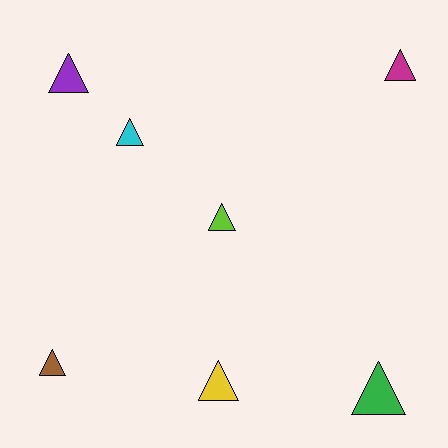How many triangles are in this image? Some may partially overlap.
There are 7 triangles.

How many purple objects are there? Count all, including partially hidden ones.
There is 1 purple object.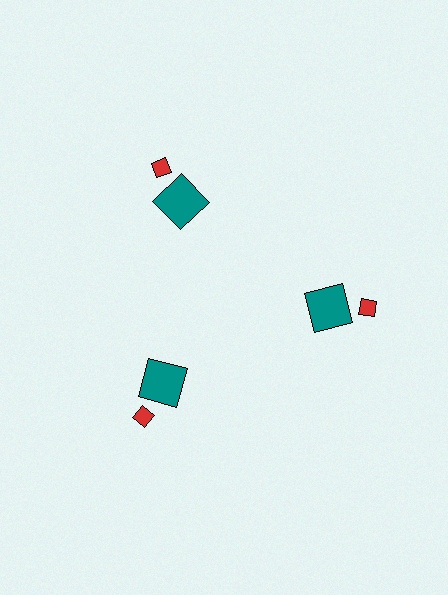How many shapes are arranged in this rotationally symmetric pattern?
There are 6 shapes, arranged in 3 groups of 2.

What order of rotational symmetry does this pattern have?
This pattern has 3-fold rotational symmetry.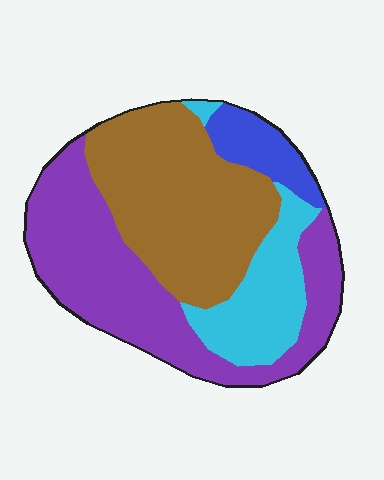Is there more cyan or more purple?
Purple.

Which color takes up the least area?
Blue, at roughly 10%.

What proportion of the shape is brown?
Brown covers 37% of the shape.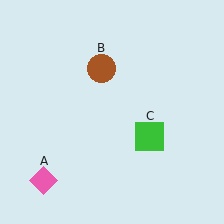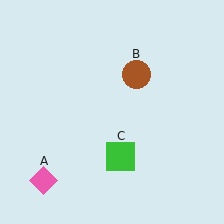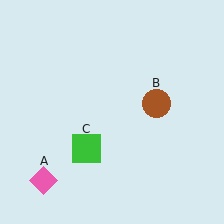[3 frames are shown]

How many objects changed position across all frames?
2 objects changed position: brown circle (object B), green square (object C).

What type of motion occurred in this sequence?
The brown circle (object B), green square (object C) rotated clockwise around the center of the scene.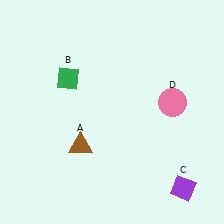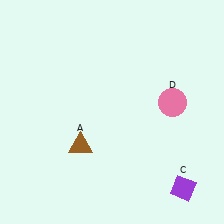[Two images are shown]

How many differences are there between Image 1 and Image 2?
There is 1 difference between the two images.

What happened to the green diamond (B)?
The green diamond (B) was removed in Image 2. It was in the top-left area of Image 1.